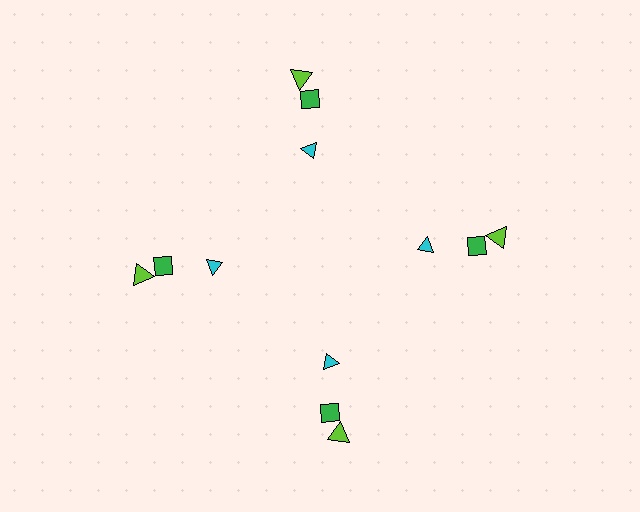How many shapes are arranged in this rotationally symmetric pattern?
There are 12 shapes, arranged in 4 groups of 3.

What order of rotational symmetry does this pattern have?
This pattern has 4-fold rotational symmetry.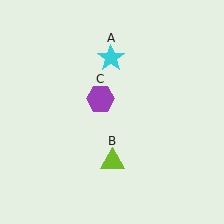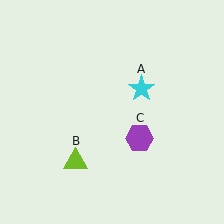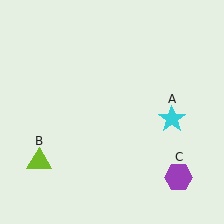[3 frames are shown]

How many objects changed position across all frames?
3 objects changed position: cyan star (object A), lime triangle (object B), purple hexagon (object C).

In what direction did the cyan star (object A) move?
The cyan star (object A) moved down and to the right.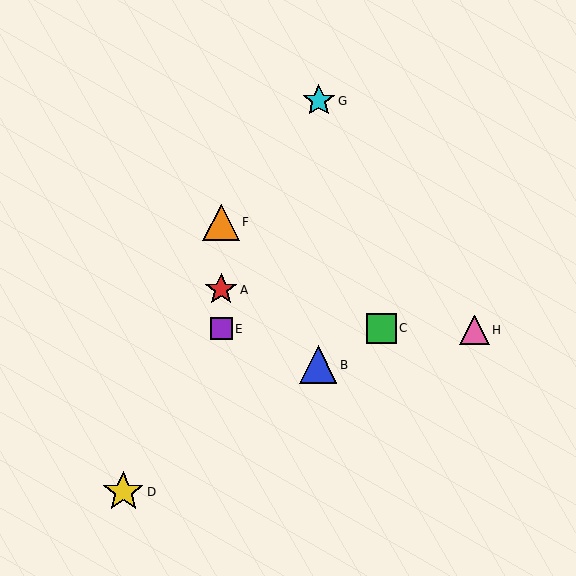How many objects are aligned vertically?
3 objects (A, E, F) are aligned vertically.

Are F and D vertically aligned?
No, F is at x≈221 and D is at x≈123.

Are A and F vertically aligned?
Yes, both are at x≈221.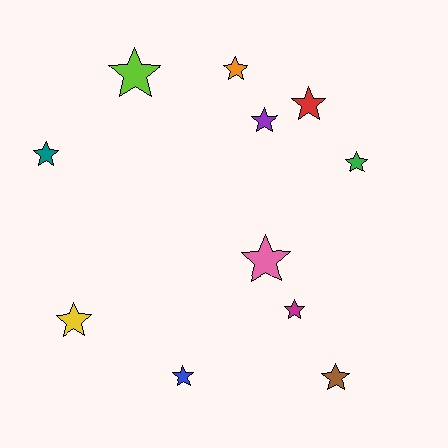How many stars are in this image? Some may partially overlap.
There are 11 stars.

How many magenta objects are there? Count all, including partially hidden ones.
There is 1 magenta object.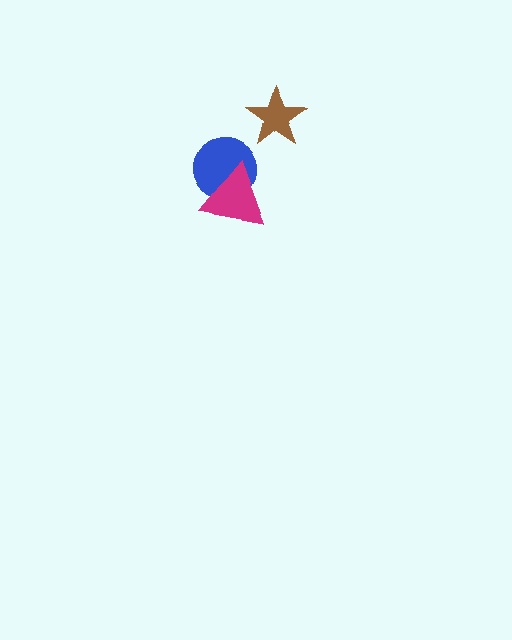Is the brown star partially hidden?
No, no other shape covers it.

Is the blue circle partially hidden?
Yes, it is partially covered by another shape.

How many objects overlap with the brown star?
0 objects overlap with the brown star.